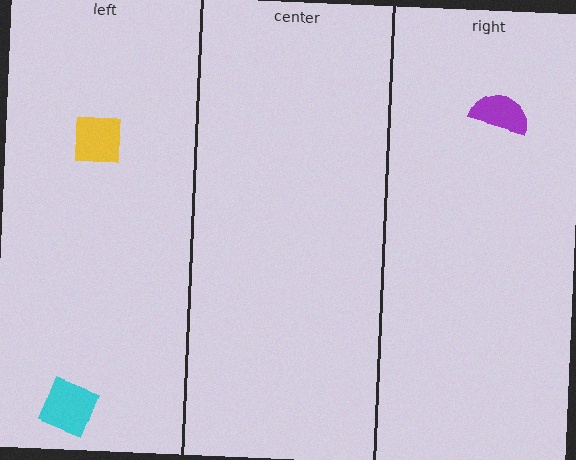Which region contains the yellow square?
The left region.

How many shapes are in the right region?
1.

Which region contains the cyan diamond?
The left region.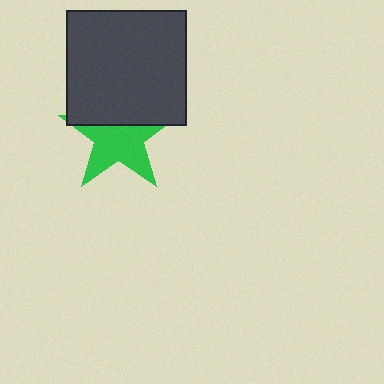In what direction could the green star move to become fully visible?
The green star could move down. That would shift it out from behind the dark gray rectangle entirely.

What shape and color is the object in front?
The object in front is a dark gray rectangle.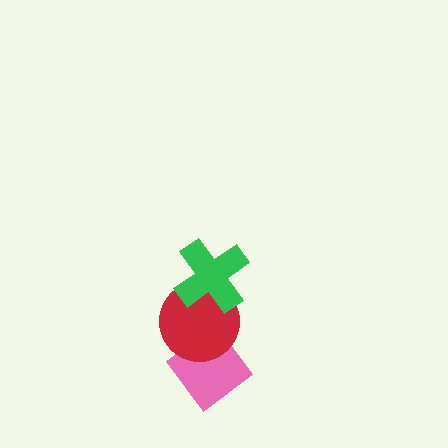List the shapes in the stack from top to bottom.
From top to bottom: the green cross, the red circle, the pink diamond.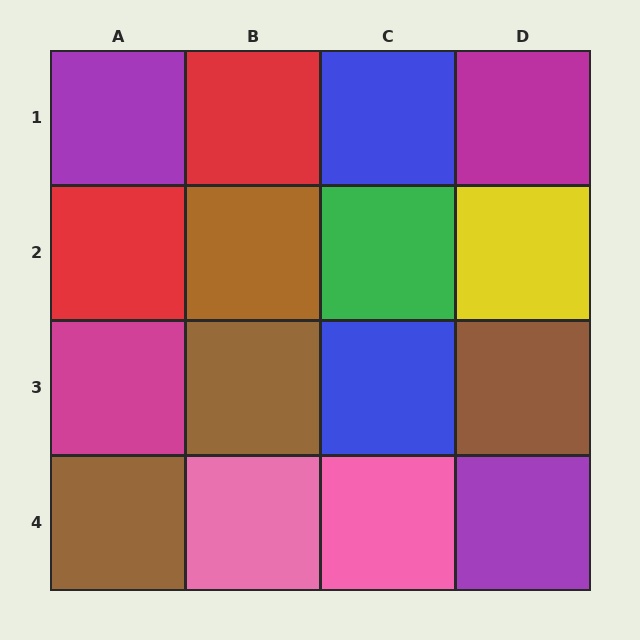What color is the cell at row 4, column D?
Purple.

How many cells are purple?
2 cells are purple.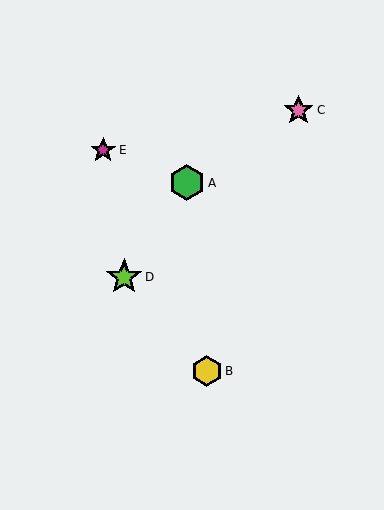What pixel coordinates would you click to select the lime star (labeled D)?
Click at (124, 277) to select the lime star D.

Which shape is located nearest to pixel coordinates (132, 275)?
The lime star (labeled D) at (124, 277) is nearest to that location.